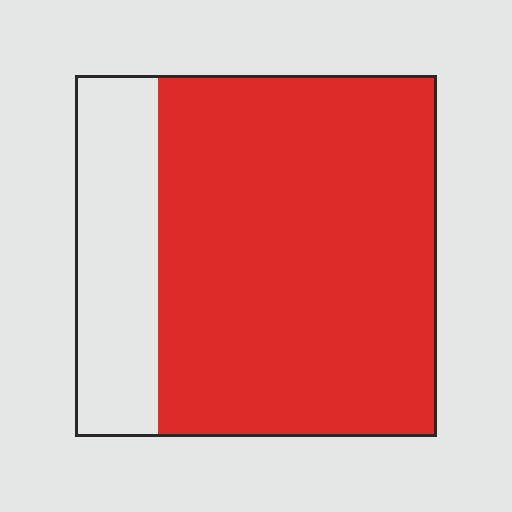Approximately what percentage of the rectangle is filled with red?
Approximately 75%.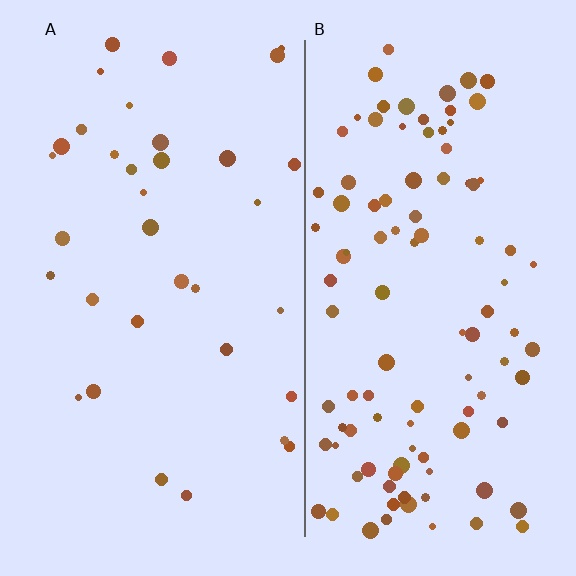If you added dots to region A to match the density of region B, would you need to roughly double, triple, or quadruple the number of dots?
Approximately triple.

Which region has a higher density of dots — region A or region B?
B (the right).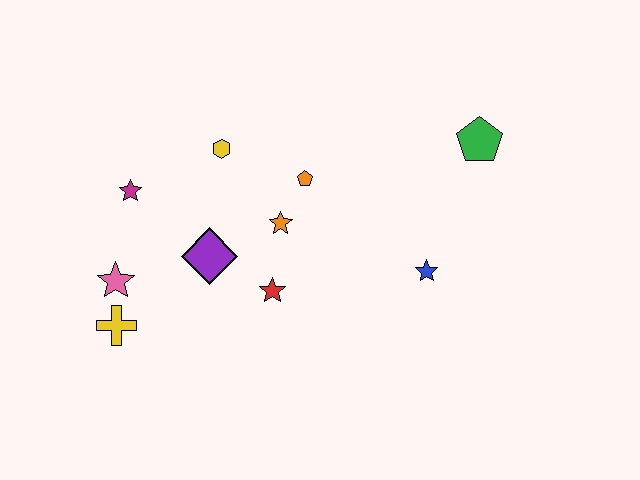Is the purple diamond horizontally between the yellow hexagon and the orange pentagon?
No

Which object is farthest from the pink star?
The green pentagon is farthest from the pink star.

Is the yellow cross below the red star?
Yes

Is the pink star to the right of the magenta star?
No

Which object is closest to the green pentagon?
The blue star is closest to the green pentagon.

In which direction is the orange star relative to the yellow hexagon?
The orange star is below the yellow hexagon.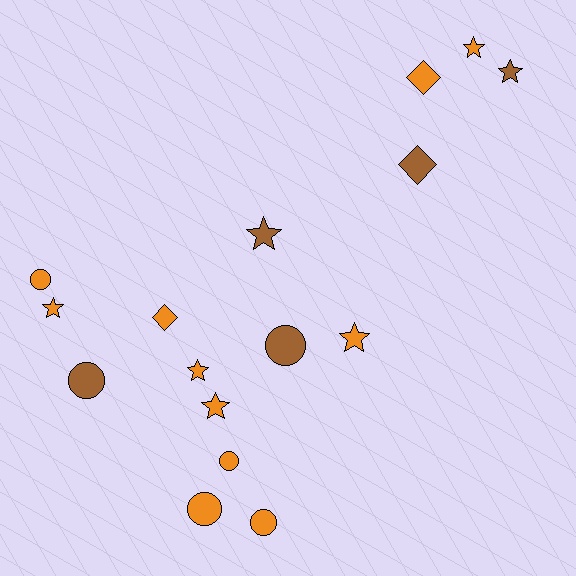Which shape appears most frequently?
Star, with 7 objects.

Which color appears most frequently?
Orange, with 11 objects.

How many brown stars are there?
There are 2 brown stars.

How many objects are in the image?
There are 16 objects.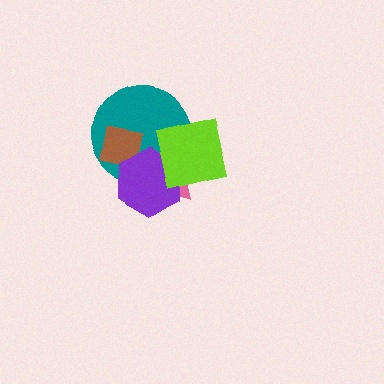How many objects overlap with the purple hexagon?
4 objects overlap with the purple hexagon.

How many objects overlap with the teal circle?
4 objects overlap with the teal circle.